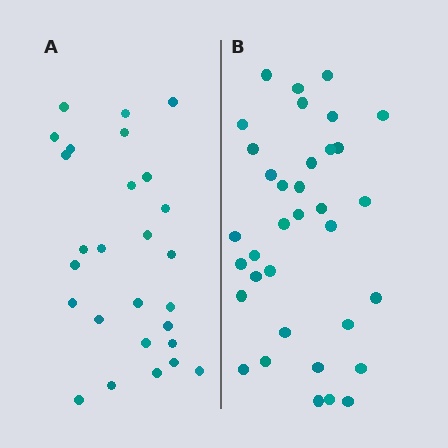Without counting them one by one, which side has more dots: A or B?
Region B (the right region) has more dots.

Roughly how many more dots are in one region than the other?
Region B has roughly 8 or so more dots than region A.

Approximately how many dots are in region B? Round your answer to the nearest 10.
About 40 dots. (The exact count is 35, which rounds to 40.)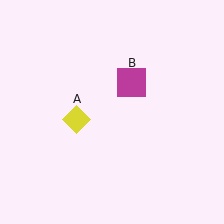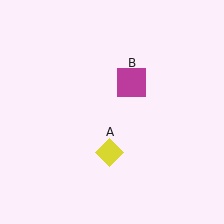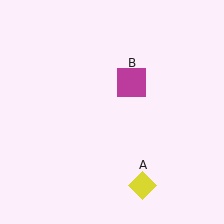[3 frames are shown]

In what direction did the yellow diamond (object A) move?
The yellow diamond (object A) moved down and to the right.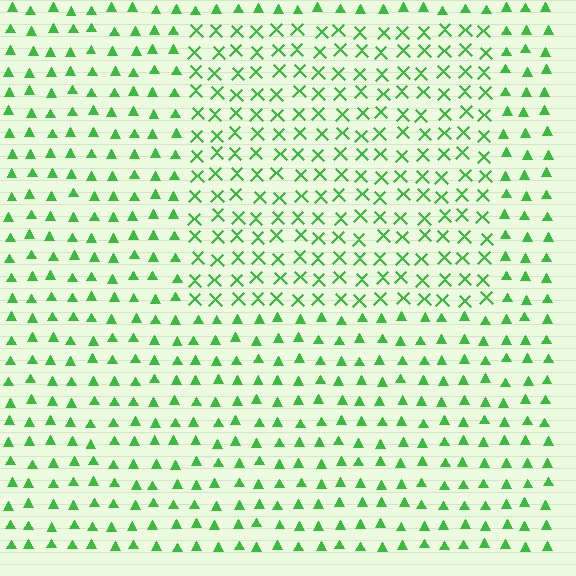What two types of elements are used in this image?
The image uses X marks inside the rectangle region and triangles outside it.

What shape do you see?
I see a rectangle.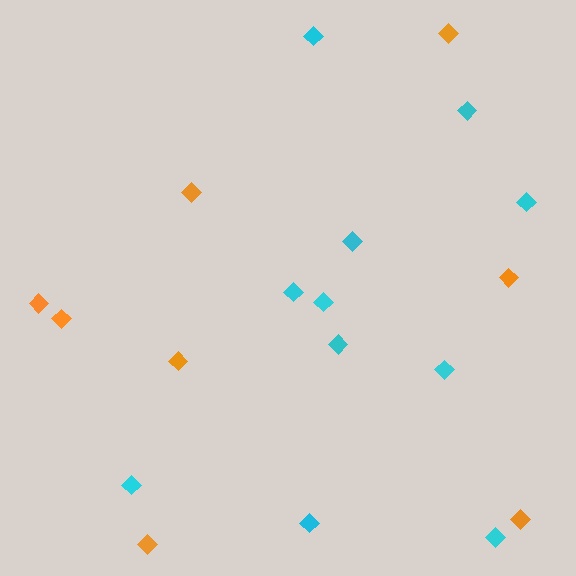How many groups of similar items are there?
There are 2 groups: one group of cyan diamonds (11) and one group of orange diamonds (8).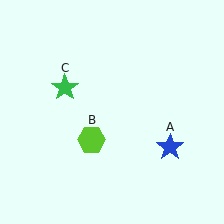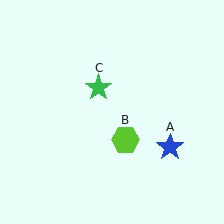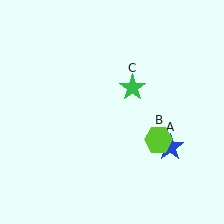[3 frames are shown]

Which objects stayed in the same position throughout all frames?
Blue star (object A) remained stationary.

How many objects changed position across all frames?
2 objects changed position: lime hexagon (object B), green star (object C).